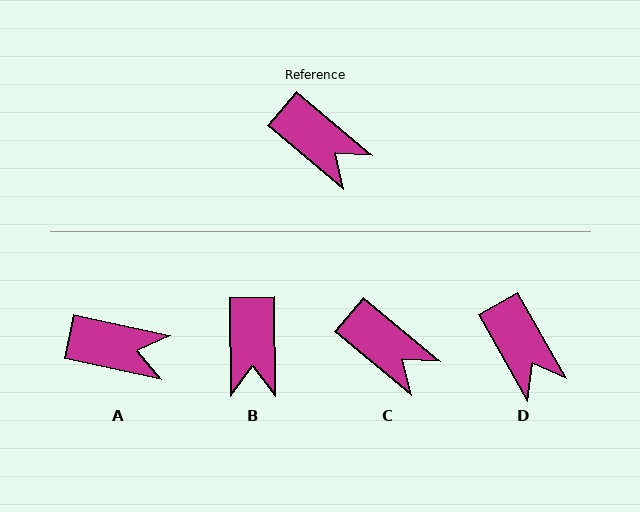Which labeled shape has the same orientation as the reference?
C.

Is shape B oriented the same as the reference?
No, it is off by about 49 degrees.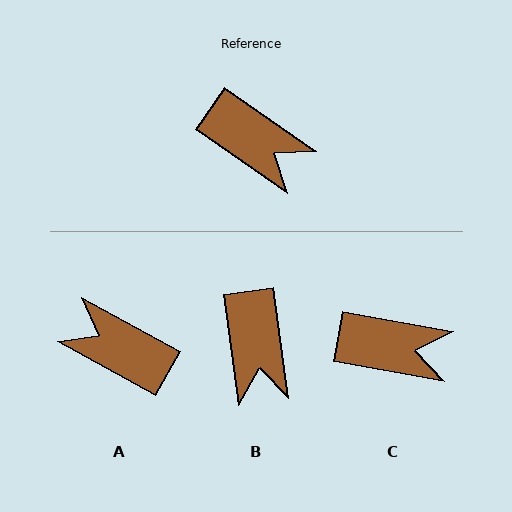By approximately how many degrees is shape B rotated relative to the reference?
Approximately 47 degrees clockwise.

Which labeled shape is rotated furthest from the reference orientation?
A, about 174 degrees away.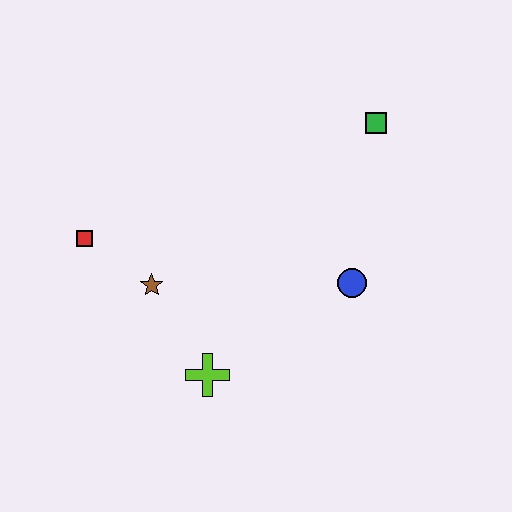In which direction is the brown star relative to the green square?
The brown star is to the left of the green square.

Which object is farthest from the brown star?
The green square is farthest from the brown star.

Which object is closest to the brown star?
The red square is closest to the brown star.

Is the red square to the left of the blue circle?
Yes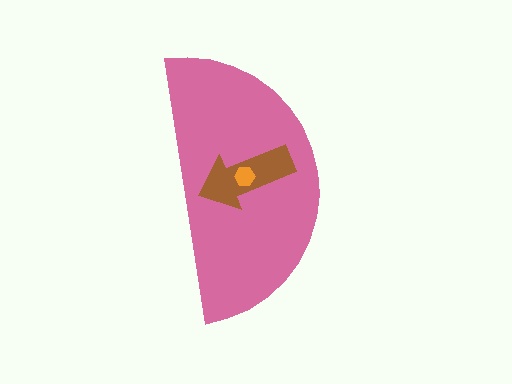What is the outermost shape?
The pink semicircle.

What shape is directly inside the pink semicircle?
The brown arrow.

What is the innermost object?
The orange hexagon.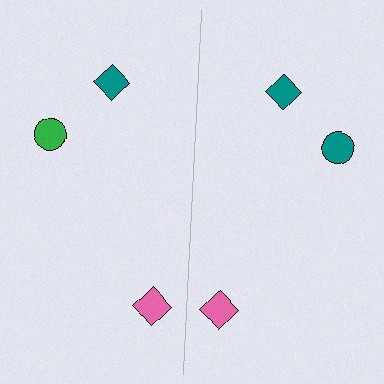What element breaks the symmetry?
The teal circle on the right side breaks the symmetry — its mirror counterpart is green.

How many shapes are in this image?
There are 6 shapes in this image.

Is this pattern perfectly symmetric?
No, the pattern is not perfectly symmetric. The teal circle on the right side breaks the symmetry — its mirror counterpart is green.